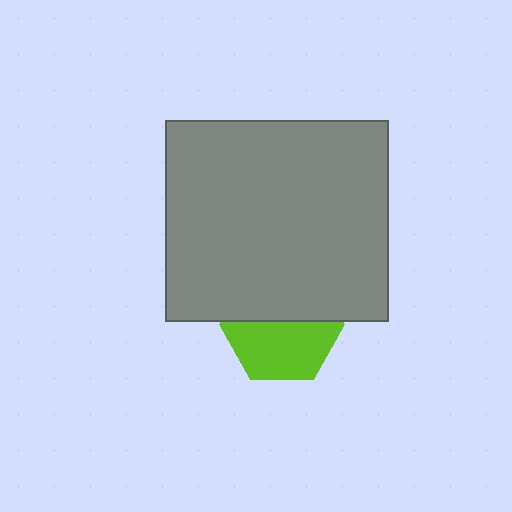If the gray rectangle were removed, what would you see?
You would see the complete lime hexagon.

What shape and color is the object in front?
The object in front is a gray rectangle.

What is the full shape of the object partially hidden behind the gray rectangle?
The partially hidden object is a lime hexagon.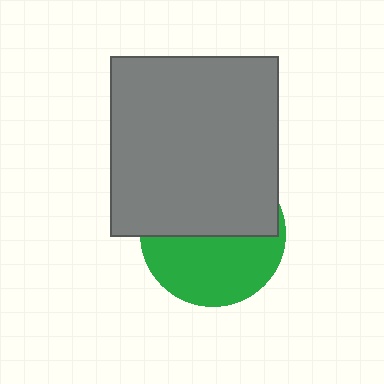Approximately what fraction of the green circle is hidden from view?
Roughly 52% of the green circle is hidden behind the gray rectangle.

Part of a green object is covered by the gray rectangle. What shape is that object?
It is a circle.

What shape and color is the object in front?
The object in front is a gray rectangle.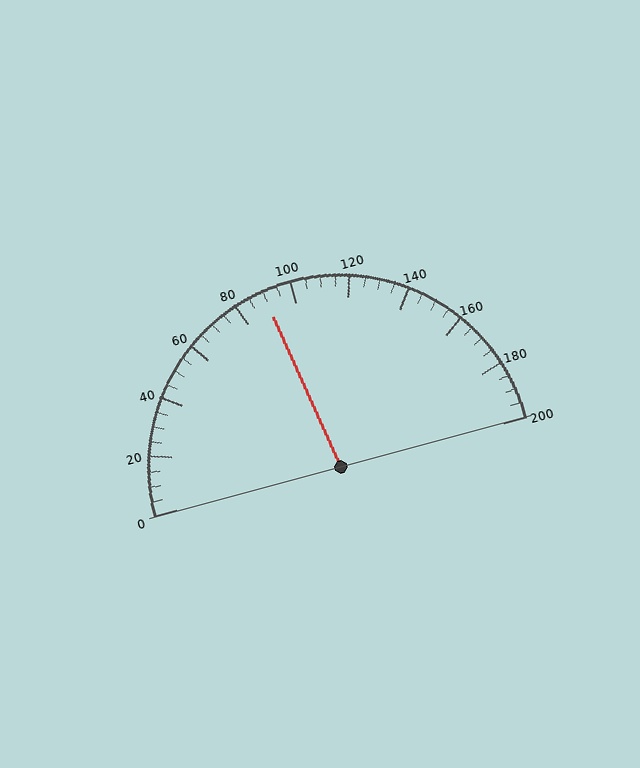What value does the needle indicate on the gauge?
The needle indicates approximately 90.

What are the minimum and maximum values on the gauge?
The gauge ranges from 0 to 200.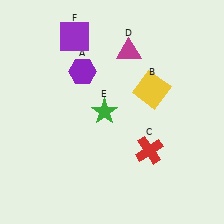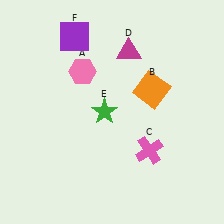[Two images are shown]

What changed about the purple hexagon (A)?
In Image 1, A is purple. In Image 2, it changed to pink.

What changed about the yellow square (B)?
In Image 1, B is yellow. In Image 2, it changed to orange.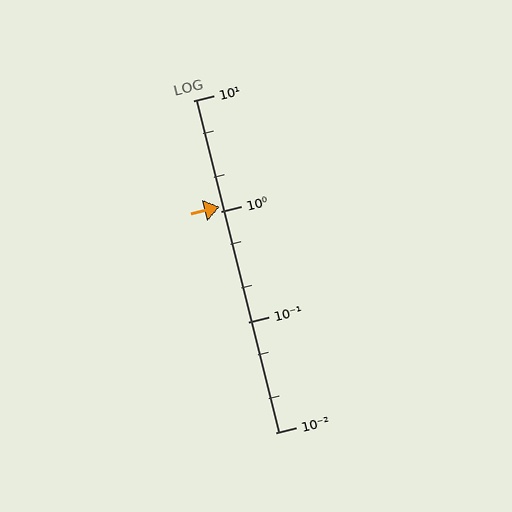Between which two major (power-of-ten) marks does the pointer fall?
The pointer is between 1 and 10.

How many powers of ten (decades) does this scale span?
The scale spans 3 decades, from 0.01 to 10.